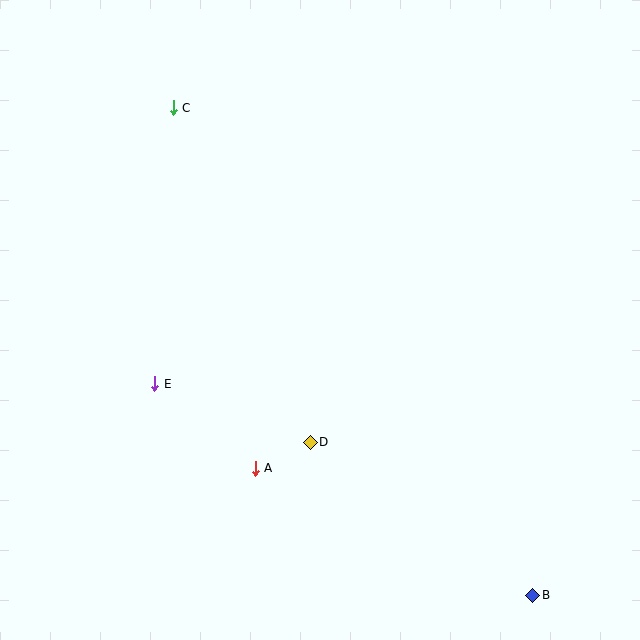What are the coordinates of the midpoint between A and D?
The midpoint between A and D is at (283, 455).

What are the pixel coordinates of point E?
Point E is at (155, 384).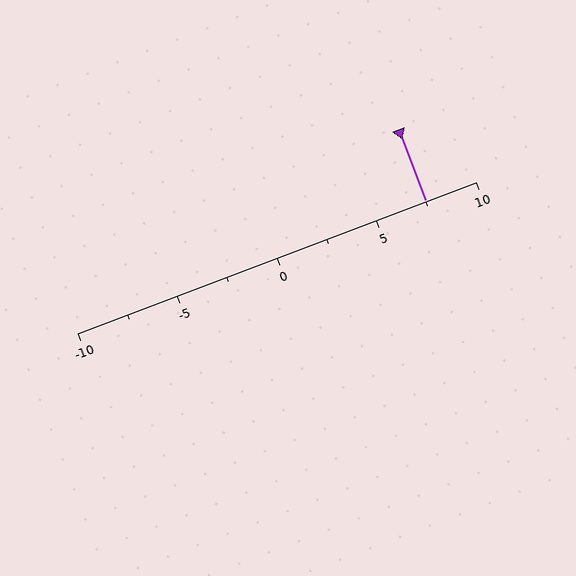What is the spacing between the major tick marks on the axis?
The major ticks are spaced 5 apart.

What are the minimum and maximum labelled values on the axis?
The axis runs from -10 to 10.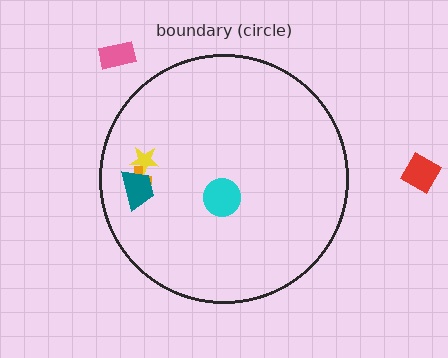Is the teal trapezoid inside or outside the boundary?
Inside.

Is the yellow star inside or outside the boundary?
Inside.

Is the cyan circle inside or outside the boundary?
Inside.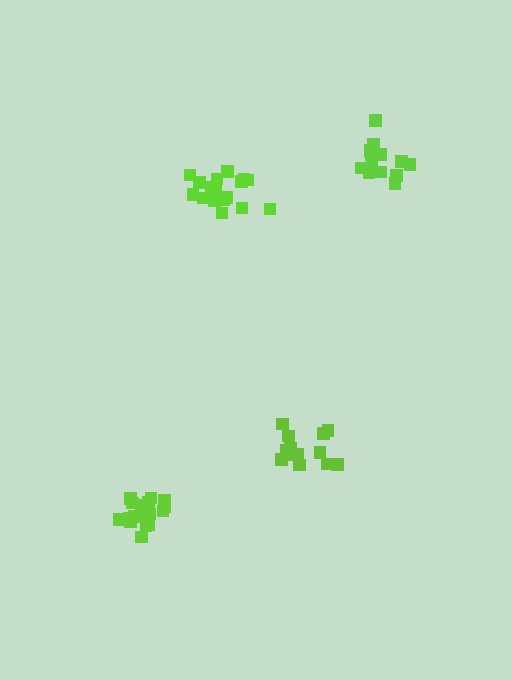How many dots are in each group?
Group 1: 17 dots, Group 2: 13 dots, Group 3: 19 dots, Group 4: 13 dots (62 total).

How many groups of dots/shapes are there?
There are 4 groups.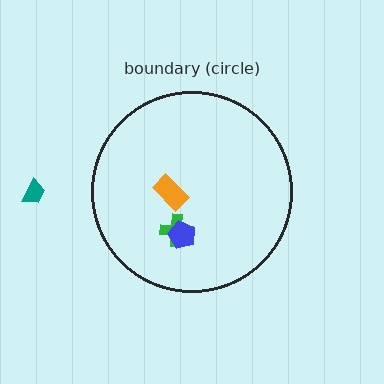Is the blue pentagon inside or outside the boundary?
Inside.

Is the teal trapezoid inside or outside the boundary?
Outside.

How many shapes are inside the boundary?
3 inside, 1 outside.